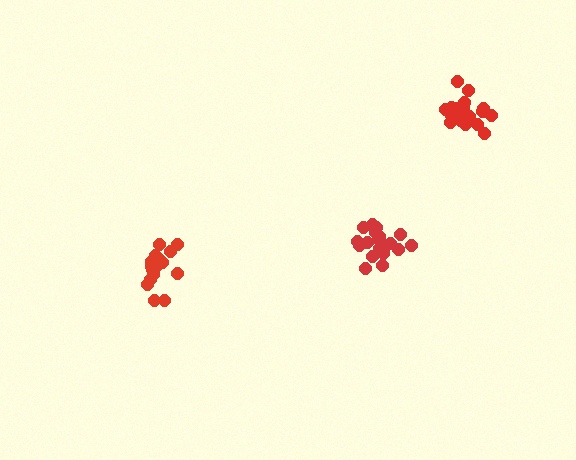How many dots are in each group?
Group 1: 16 dots, Group 2: 20 dots, Group 3: 20 dots (56 total).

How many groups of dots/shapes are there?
There are 3 groups.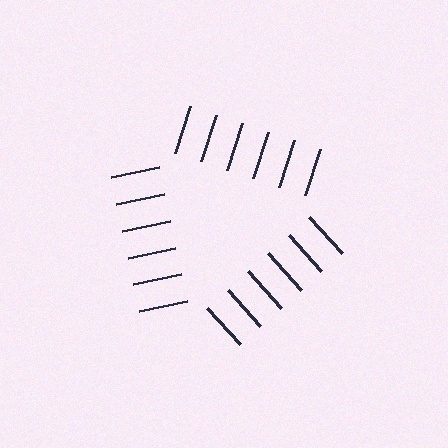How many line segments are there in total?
18 — 6 along each of the 3 edges.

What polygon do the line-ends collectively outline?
An illusory triangle — the line segments terminate on its edges but no continuous stroke is drawn.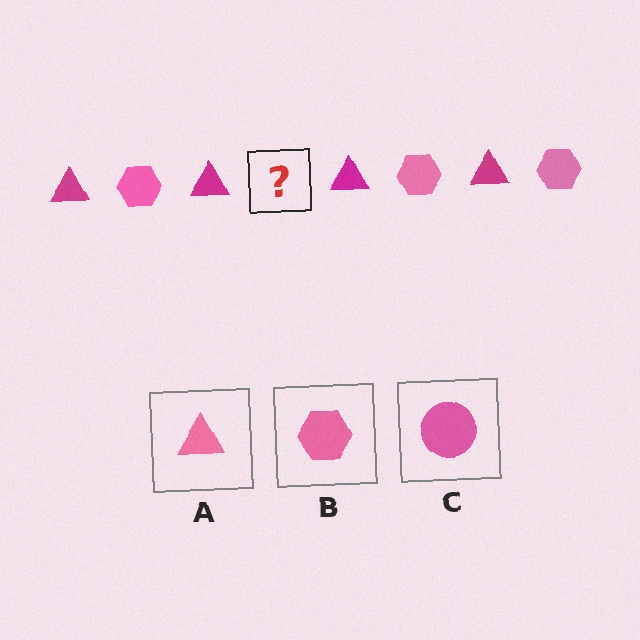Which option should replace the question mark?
Option B.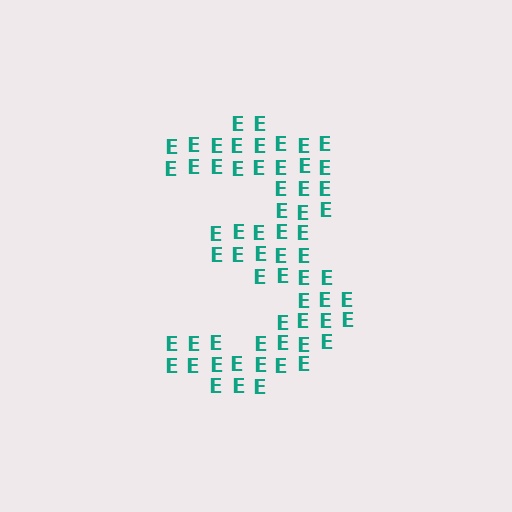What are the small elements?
The small elements are letter E's.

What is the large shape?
The large shape is the digit 3.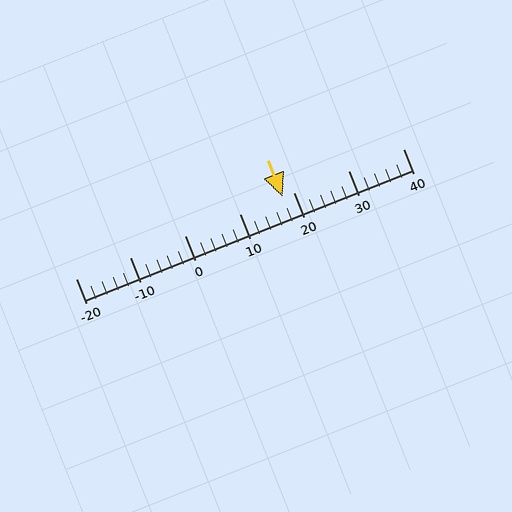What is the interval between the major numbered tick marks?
The major tick marks are spaced 10 units apart.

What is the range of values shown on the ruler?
The ruler shows values from -20 to 40.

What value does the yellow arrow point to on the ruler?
The yellow arrow points to approximately 18.